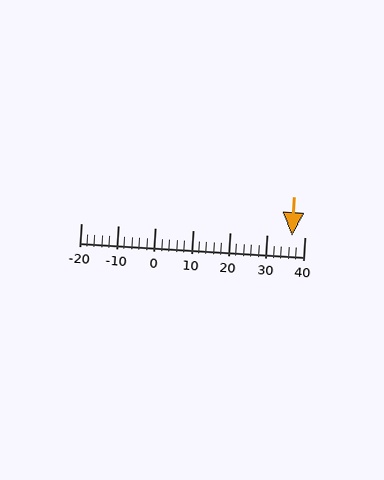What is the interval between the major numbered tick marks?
The major tick marks are spaced 10 units apart.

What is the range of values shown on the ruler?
The ruler shows values from -20 to 40.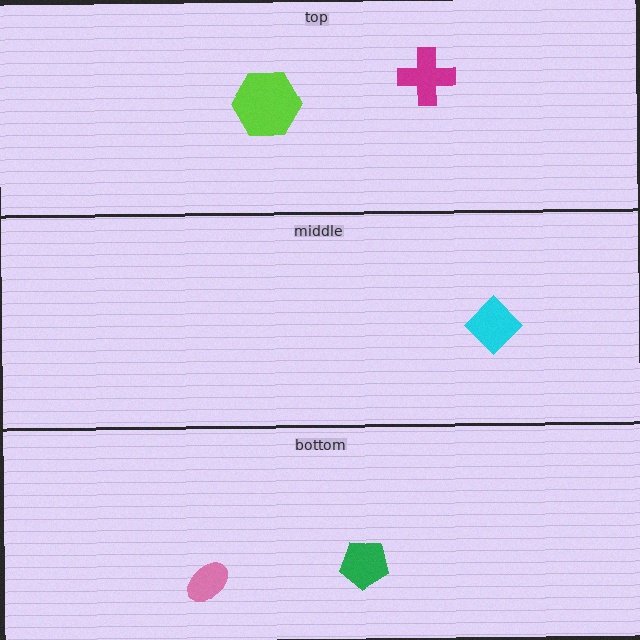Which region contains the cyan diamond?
The middle region.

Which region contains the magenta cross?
The top region.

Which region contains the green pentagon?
The bottom region.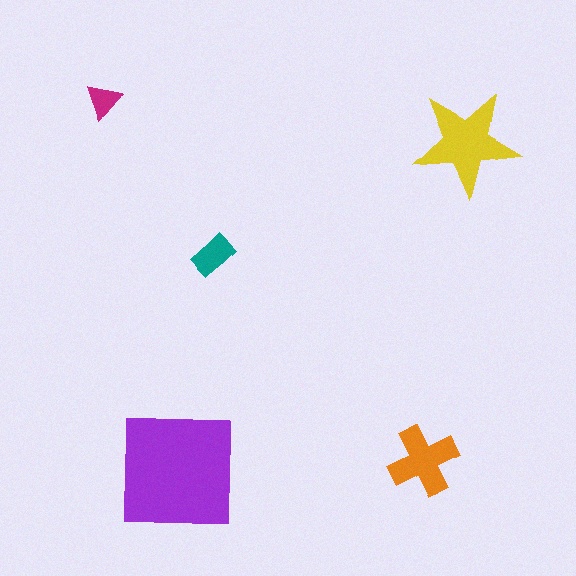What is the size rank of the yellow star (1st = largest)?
2nd.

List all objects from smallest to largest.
The magenta triangle, the teal rectangle, the orange cross, the yellow star, the purple square.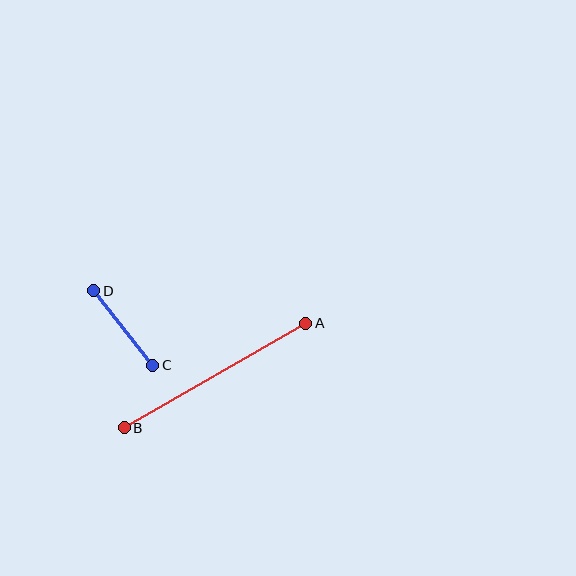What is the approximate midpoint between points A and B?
The midpoint is at approximately (215, 376) pixels.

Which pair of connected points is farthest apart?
Points A and B are farthest apart.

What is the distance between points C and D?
The distance is approximately 95 pixels.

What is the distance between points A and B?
The distance is approximately 210 pixels.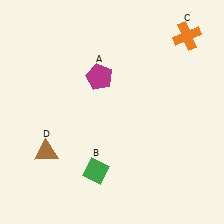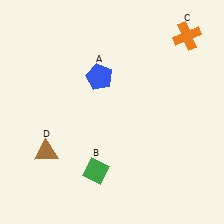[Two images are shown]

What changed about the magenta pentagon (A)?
In Image 1, A is magenta. In Image 2, it changed to blue.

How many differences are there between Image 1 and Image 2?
There is 1 difference between the two images.